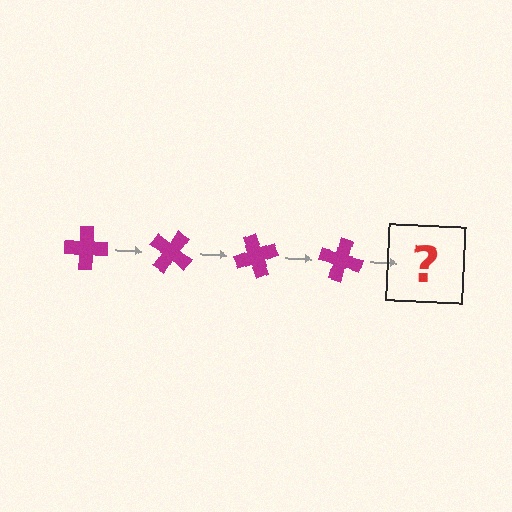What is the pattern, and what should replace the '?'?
The pattern is that the cross rotates 35 degrees each step. The '?' should be a magenta cross rotated 140 degrees.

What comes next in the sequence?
The next element should be a magenta cross rotated 140 degrees.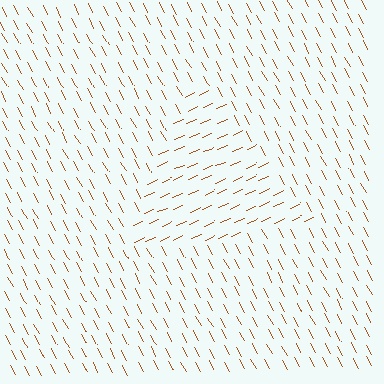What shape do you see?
I see a triangle.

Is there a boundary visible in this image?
Yes, there is a texture boundary formed by a change in line orientation.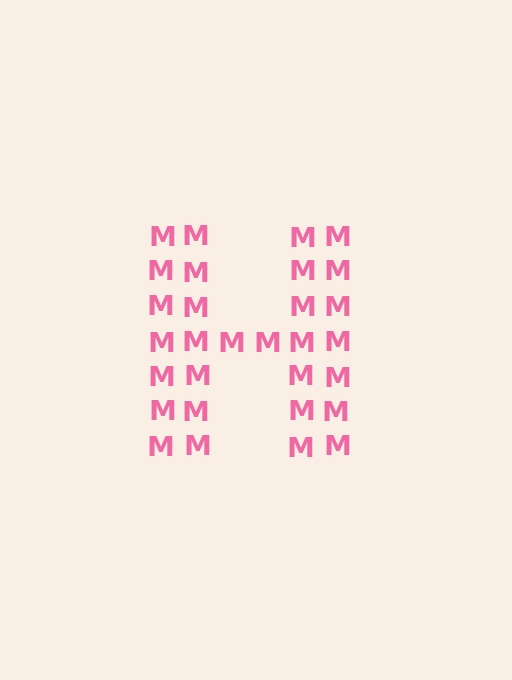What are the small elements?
The small elements are letter M's.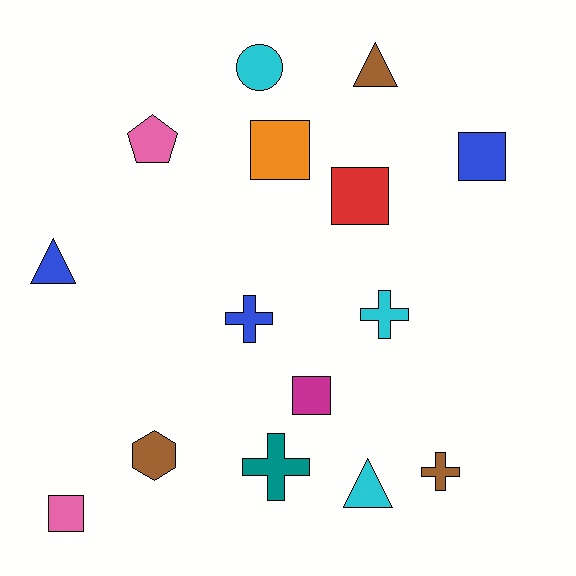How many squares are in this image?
There are 5 squares.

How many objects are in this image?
There are 15 objects.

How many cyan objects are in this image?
There are 3 cyan objects.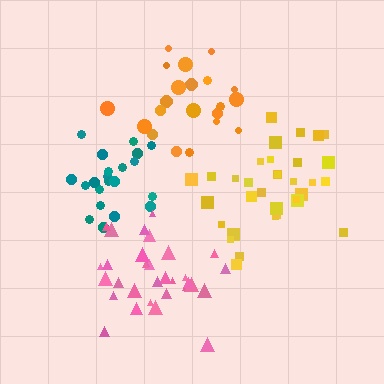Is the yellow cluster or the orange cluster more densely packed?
Yellow.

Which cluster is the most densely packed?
Teal.